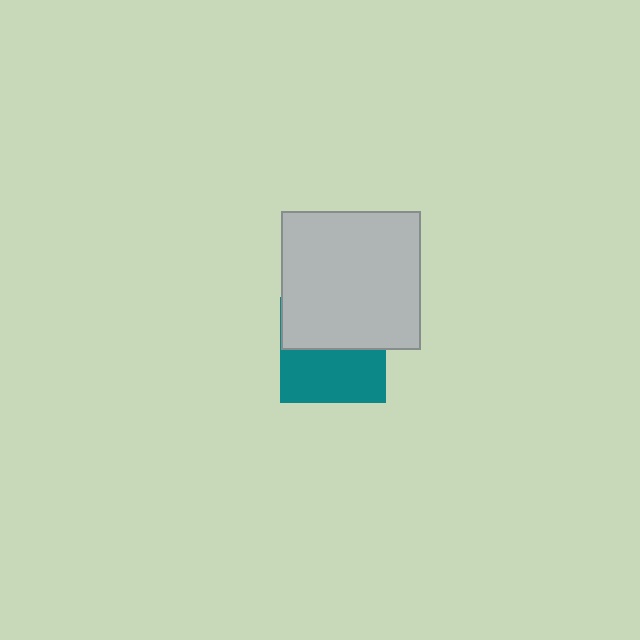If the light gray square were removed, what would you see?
You would see the complete teal square.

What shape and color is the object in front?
The object in front is a light gray square.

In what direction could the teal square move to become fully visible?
The teal square could move down. That would shift it out from behind the light gray square entirely.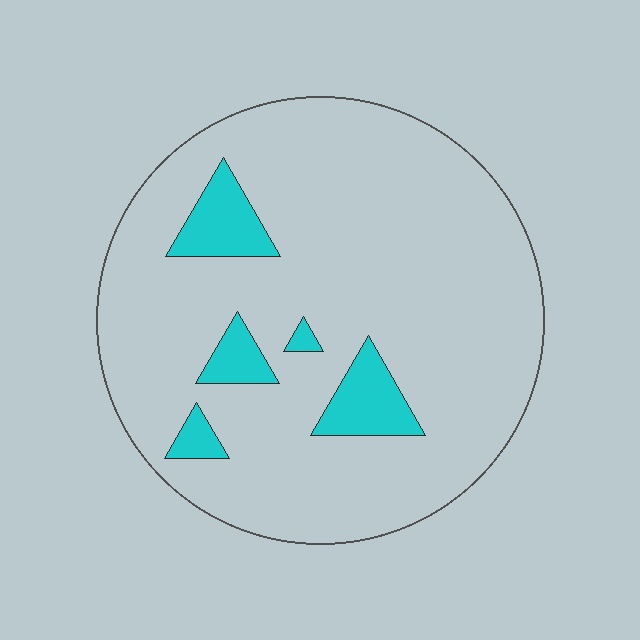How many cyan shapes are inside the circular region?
5.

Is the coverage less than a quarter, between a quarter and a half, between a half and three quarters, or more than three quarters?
Less than a quarter.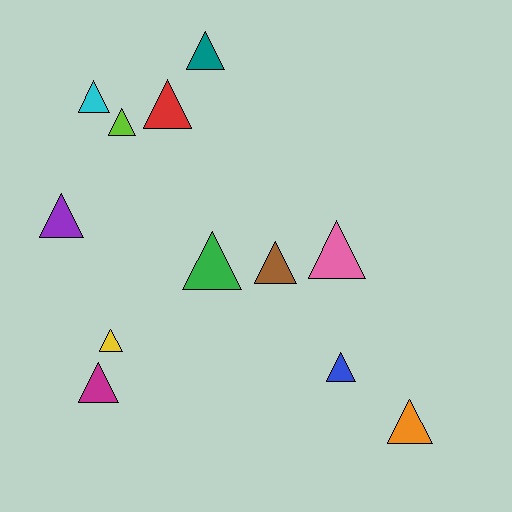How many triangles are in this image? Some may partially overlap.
There are 12 triangles.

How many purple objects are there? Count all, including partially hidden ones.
There is 1 purple object.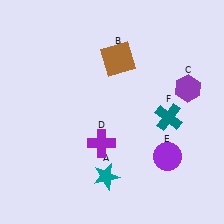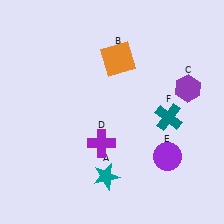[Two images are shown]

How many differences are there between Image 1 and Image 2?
There is 1 difference between the two images.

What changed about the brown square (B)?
In Image 1, B is brown. In Image 2, it changed to orange.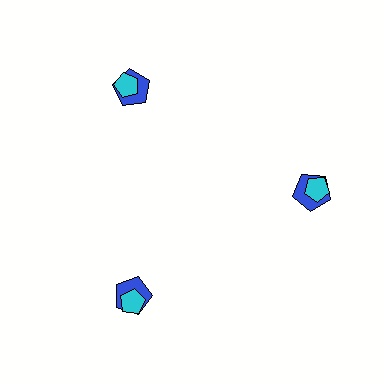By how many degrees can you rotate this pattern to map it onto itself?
The pattern maps onto itself every 120 degrees of rotation.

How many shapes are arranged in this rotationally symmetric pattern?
There are 6 shapes, arranged in 3 groups of 2.